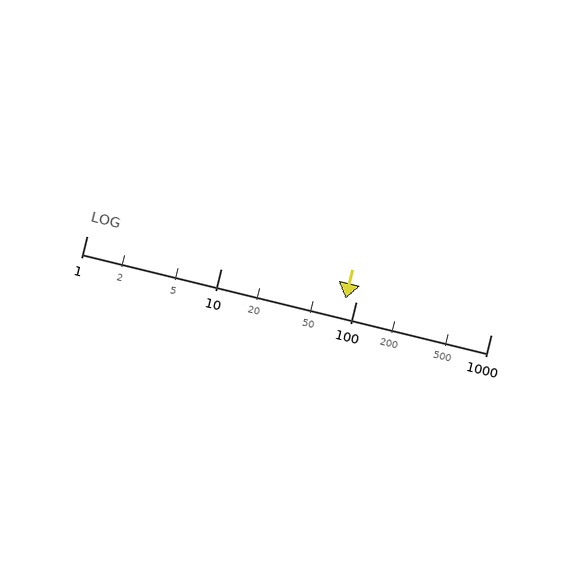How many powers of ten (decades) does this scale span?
The scale spans 3 decades, from 1 to 1000.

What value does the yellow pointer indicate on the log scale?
The pointer indicates approximately 83.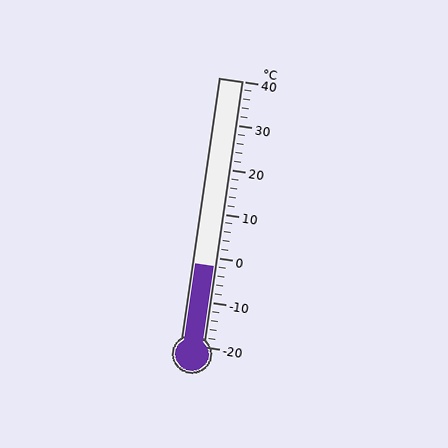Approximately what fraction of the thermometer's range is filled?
The thermometer is filled to approximately 30% of its range.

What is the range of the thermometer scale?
The thermometer scale ranges from -20°C to 40°C.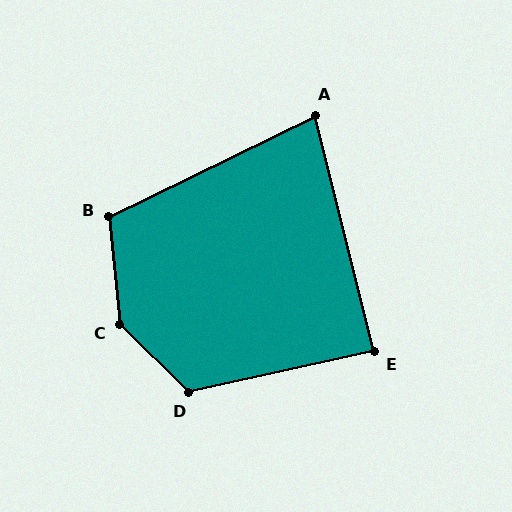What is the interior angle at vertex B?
Approximately 110 degrees (obtuse).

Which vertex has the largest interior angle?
C, at approximately 141 degrees.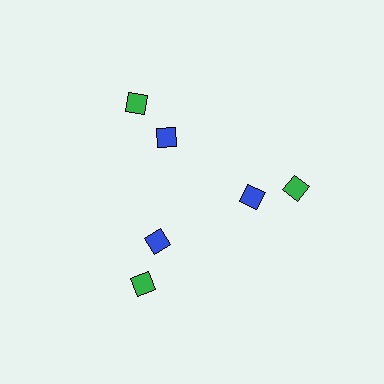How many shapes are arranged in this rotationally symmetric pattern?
There are 6 shapes, arranged in 3 groups of 2.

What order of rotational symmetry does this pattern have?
This pattern has 3-fold rotational symmetry.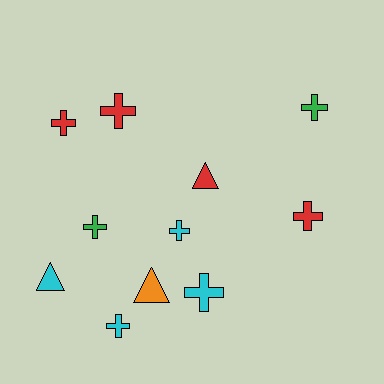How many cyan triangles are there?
There is 1 cyan triangle.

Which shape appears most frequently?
Cross, with 8 objects.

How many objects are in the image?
There are 11 objects.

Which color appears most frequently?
Red, with 4 objects.